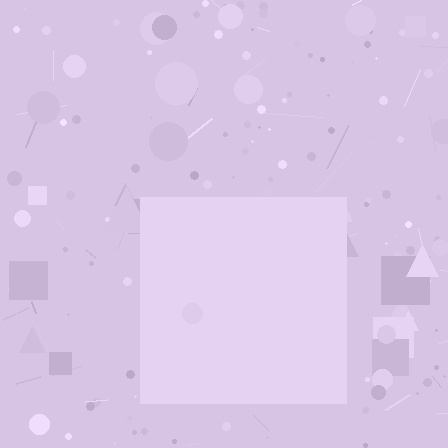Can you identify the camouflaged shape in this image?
The camouflaged shape is a square.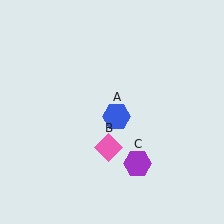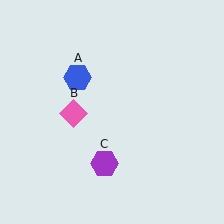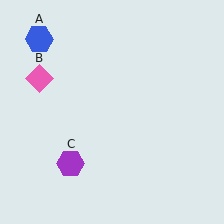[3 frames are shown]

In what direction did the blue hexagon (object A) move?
The blue hexagon (object A) moved up and to the left.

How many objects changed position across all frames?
3 objects changed position: blue hexagon (object A), pink diamond (object B), purple hexagon (object C).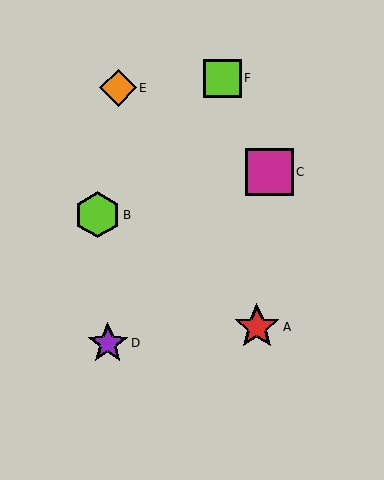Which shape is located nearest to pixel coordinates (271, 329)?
The red star (labeled A) at (257, 327) is nearest to that location.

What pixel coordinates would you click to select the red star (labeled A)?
Click at (257, 327) to select the red star A.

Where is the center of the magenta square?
The center of the magenta square is at (269, 172).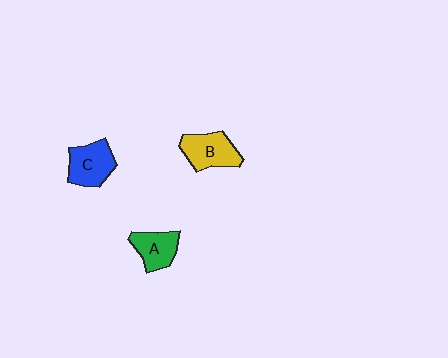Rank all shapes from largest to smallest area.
From largest to smallest: B (yellow), C (blue), A (green).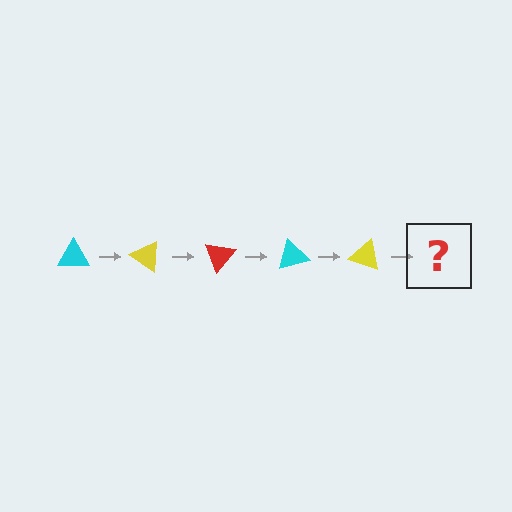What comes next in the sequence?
The next element should be a red triangle, rotated 175 degrees from the start.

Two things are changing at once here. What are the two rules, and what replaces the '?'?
The two rules are that it rotates 35 degrees each step and the color cycles through cyan, yellow, and red. The '?' should be a red triangle, rotated 175 degrees from the start.